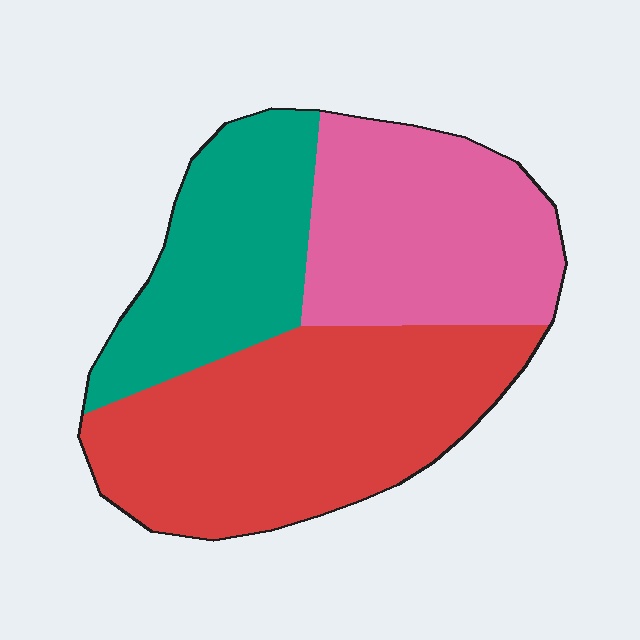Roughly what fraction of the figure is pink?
Pink covers 31% of the figure.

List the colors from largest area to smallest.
From largest to smallest: red, pink, teal.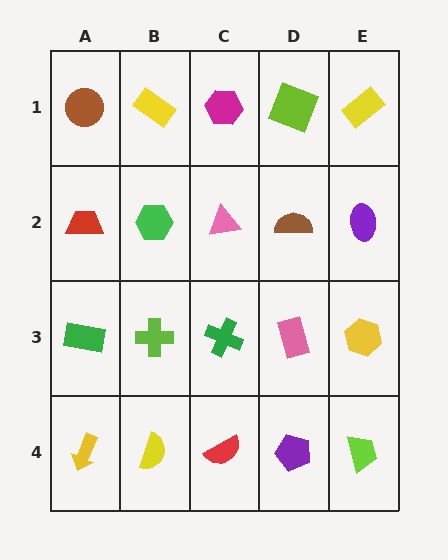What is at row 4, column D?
A purple pentagon.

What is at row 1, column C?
A magenta hexagon.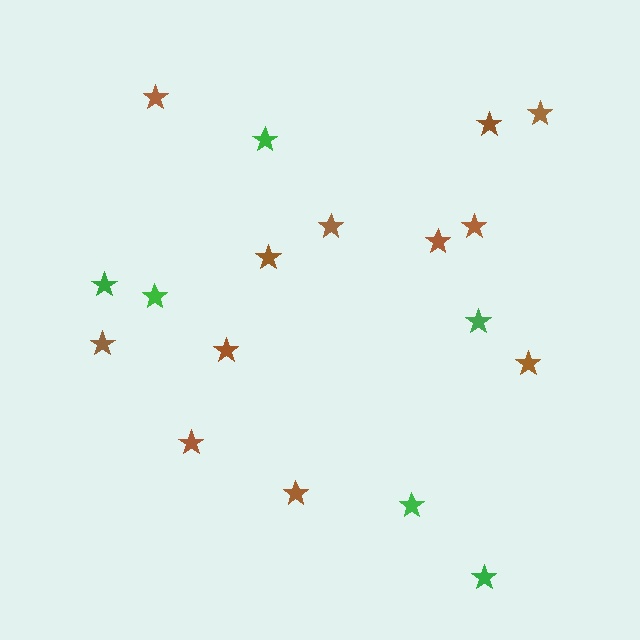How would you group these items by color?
There are 2 groups: one group of brown stars (12) and one group of green stars (6).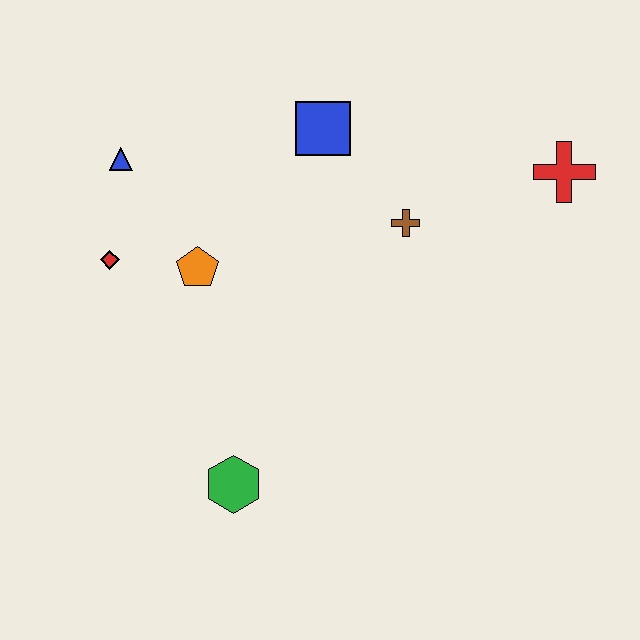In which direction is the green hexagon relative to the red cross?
The green hexagon is to the left of the red cross.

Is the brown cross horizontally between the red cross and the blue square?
Yes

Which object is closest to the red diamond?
The orange pentagon is closest to the red diamond.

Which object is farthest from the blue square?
The green hexagon is farthest from the blue square.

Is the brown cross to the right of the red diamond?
Yes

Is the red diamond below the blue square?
Yes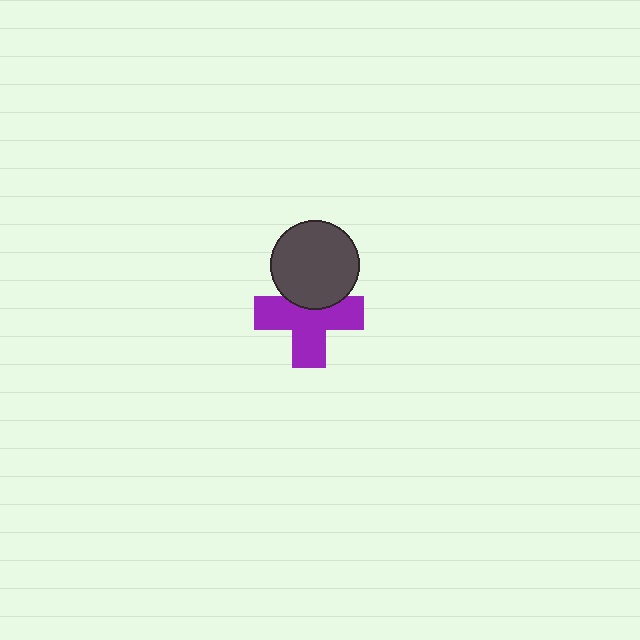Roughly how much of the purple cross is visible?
Most of it is visible (roughly 69%).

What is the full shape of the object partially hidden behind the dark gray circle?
The partially hidden object is a purple cross.